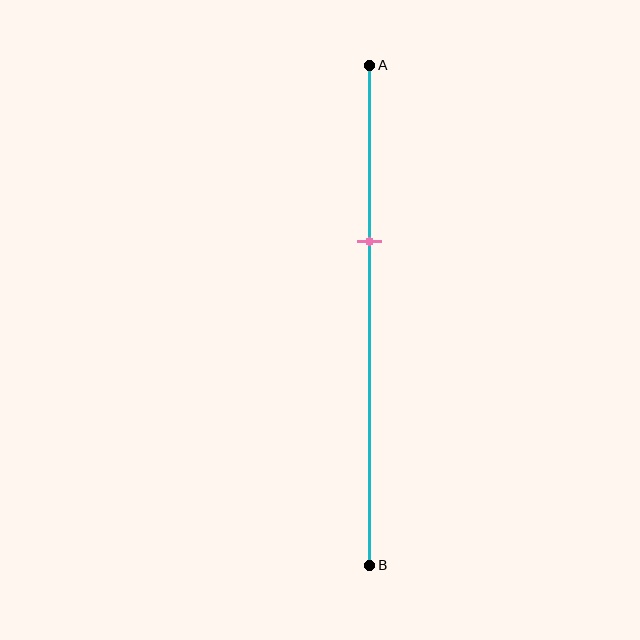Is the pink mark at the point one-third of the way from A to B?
Yes, the mark is approximately at the one-third point.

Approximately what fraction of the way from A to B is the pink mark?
The pink mark is approximately 35% of the way from A to B.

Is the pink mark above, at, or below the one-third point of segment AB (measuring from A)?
The pink mark is approximately at the one-third point of segment AB.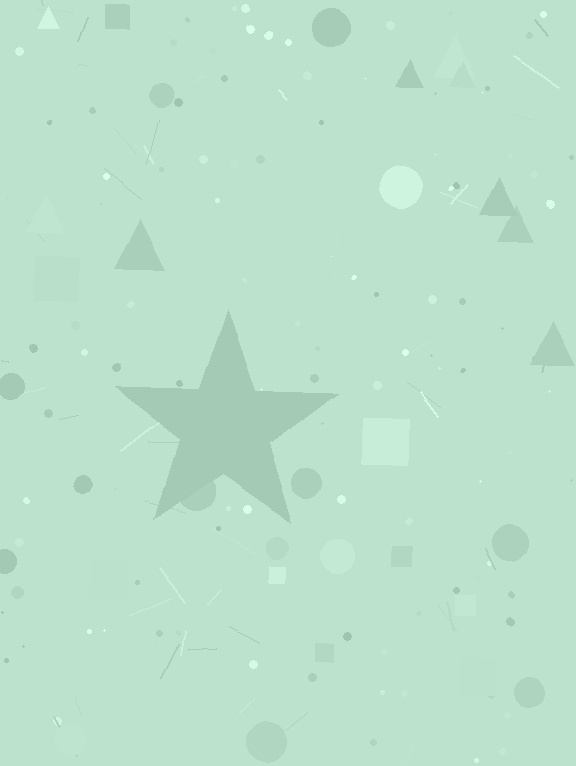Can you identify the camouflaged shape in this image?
The camouflaged shape is a star.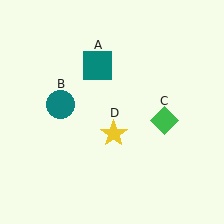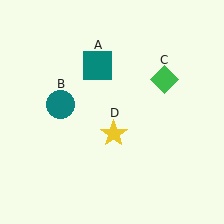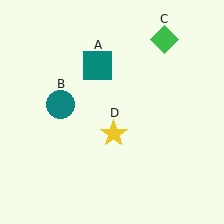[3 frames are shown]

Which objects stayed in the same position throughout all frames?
Teal square (object A) and teal circle (object B) and yellow star (object D) remained stationary.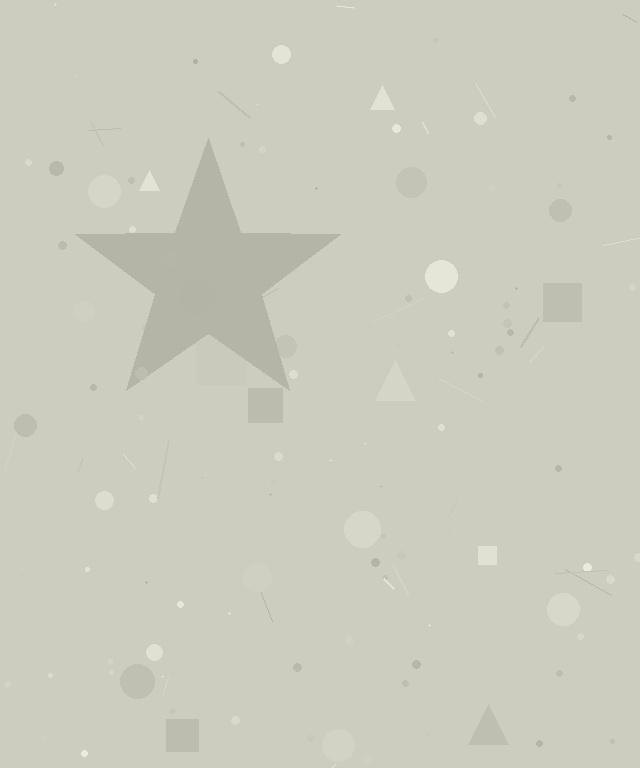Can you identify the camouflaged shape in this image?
The camouflaged shape is a star.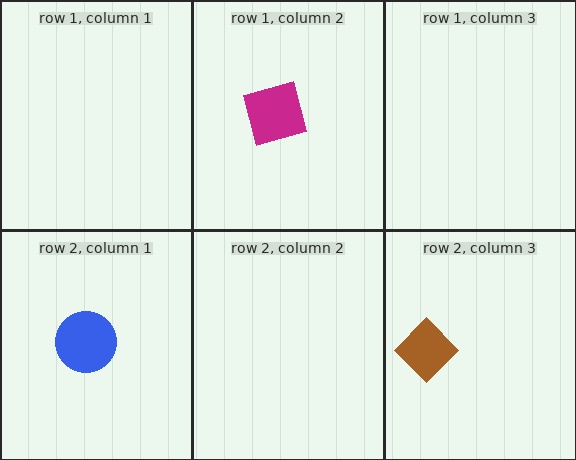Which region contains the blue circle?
The row 2, column 1 region.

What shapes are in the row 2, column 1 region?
The blue circle.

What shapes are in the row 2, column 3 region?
The brown diamond.